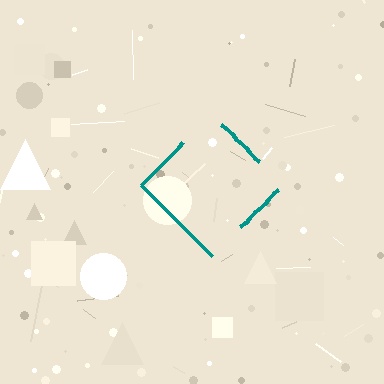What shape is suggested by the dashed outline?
The dashed outline suggests a diamond.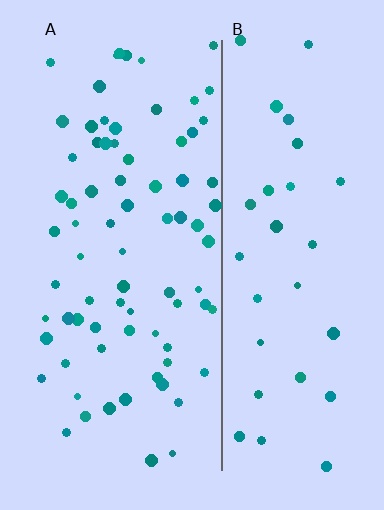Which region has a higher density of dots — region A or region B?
A (the left).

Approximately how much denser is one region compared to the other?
Approximately 2.2× — region A over region B.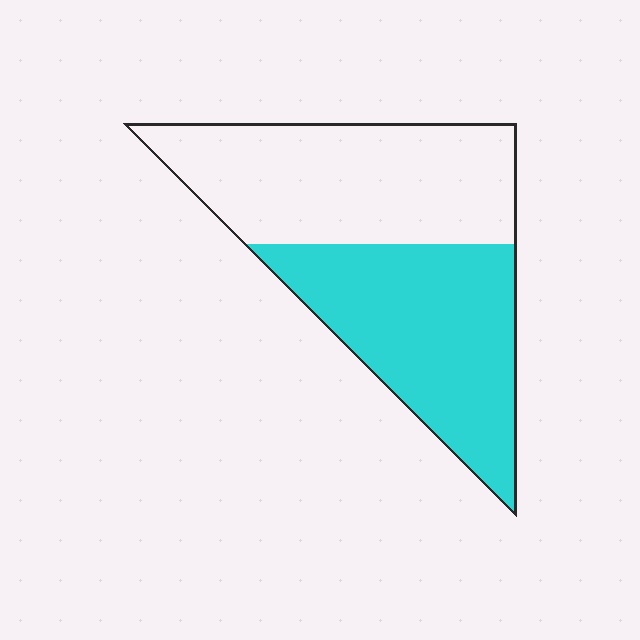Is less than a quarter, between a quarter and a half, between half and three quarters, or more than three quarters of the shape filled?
Between a quarter and a half.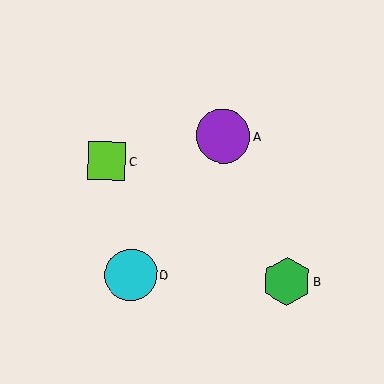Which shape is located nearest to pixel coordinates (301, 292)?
The green hexagon (labeled B) at (287, 281) is nearest to that location.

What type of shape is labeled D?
Shape D is a cyan circle.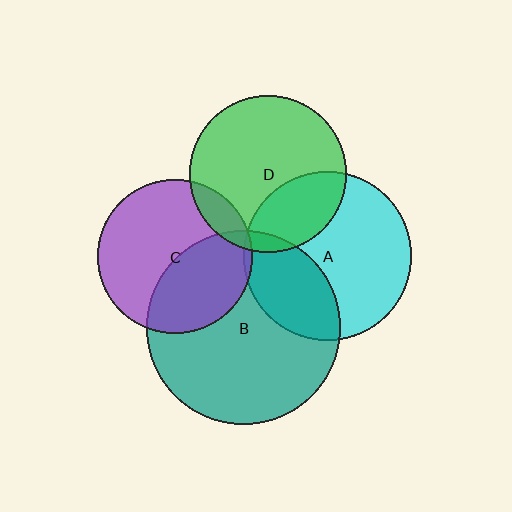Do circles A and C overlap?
Yes.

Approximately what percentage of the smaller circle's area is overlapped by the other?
Approximately 5%.